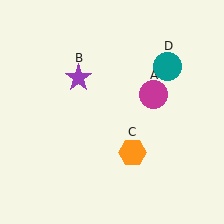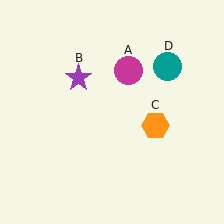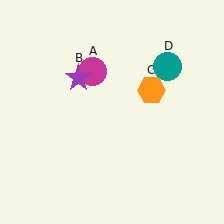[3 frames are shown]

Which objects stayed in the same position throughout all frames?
Purple star (object B) and teal circle (object D) remained stationary.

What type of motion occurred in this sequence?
The magenta circle (object A), orange hexagon (object C) rotated counterclockwise around the center of the scene.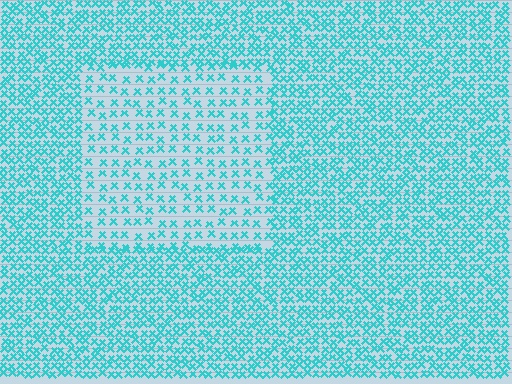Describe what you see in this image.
The image contains small cyan elements arranged at two different densities. A rectangle-shaped region is visible where the elements are less densely packed than the surrounding area.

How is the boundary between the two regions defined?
The boundary is defined by a change in element density (approximately 2.1x ratio). All elements are the same color, size, and shape.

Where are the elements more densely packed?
The elements are more densely packed outside the rectangle boundary.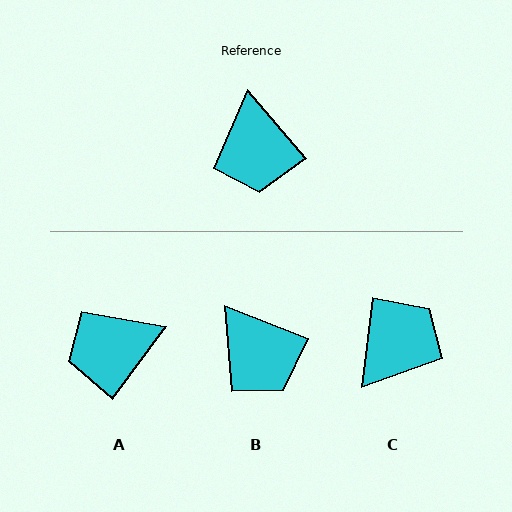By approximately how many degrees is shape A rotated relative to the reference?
Approximately 77 degrees clockwise.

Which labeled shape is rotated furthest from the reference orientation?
C, about 132 degrees away.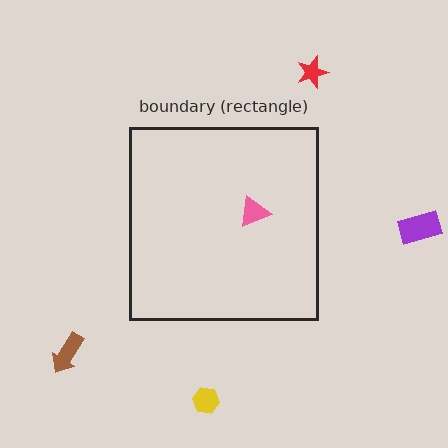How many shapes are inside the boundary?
1 inside, 4 outside.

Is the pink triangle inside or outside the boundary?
Inside.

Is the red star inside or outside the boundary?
Outside.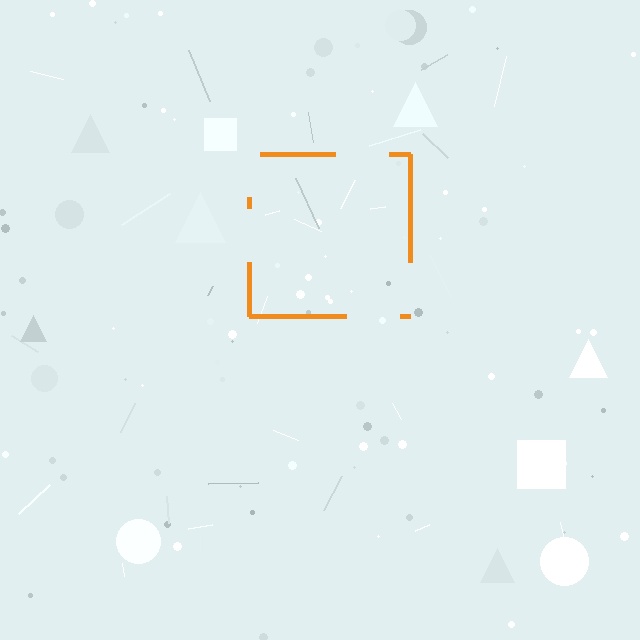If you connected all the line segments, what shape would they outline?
They would outline a square.